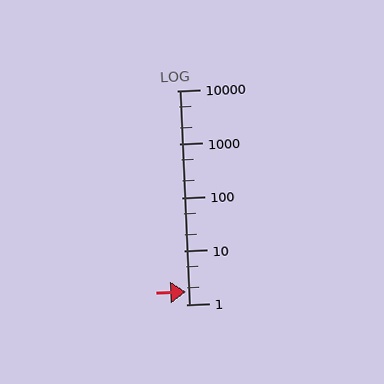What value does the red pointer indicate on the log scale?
The pointer indicates approximately 1.7.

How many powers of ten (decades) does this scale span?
The scale spans 4 decades, from 1 to 10000.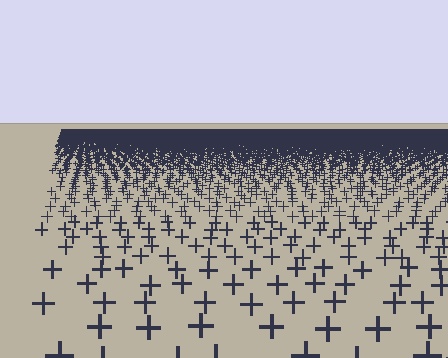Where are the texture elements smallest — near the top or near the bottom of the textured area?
Near the top.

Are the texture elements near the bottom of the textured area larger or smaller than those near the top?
Larger. Near the bottom, elements are closer to the viewer and appear at a bigger on-screen size.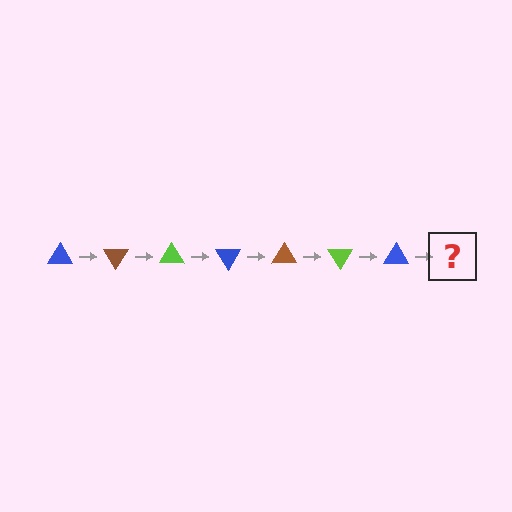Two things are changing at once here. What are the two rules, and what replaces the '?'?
The two rules are that it rotates 60 degrees each step and the color cycles through blue, brown, and lime. The '?' should be a brown triangle, rotated 420 degrees from the start.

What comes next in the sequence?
The next element should be a brown triangle, rotated 420 degrees from the start.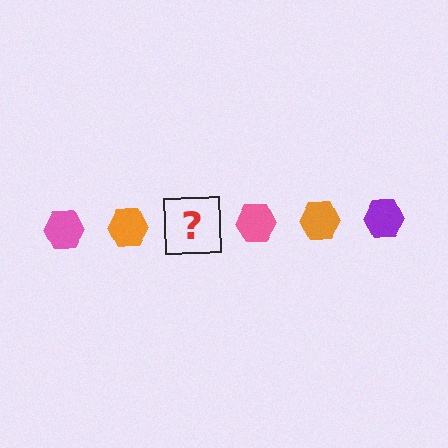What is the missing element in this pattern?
The missing element is a purple hexagon.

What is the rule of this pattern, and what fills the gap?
The rule is that the pattern cycles through pink, orange, purple hexagons. The gap should be filled with a purple hexagon.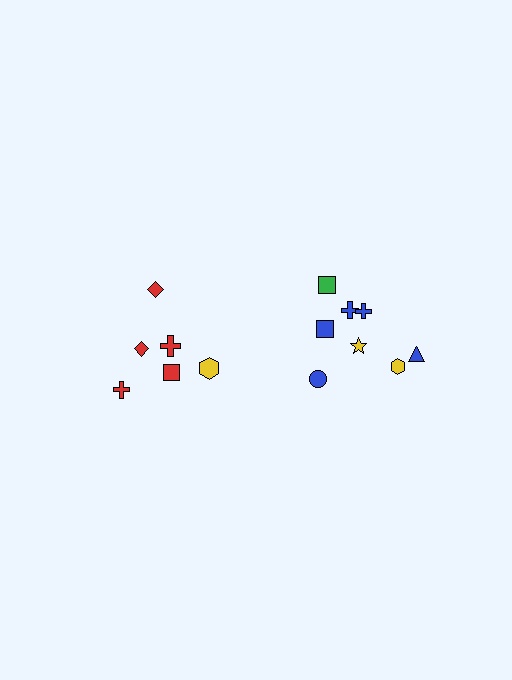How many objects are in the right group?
There are 8 objects.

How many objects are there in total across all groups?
There are 14 objects.